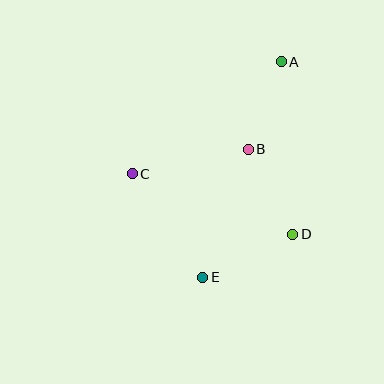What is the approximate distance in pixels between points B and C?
The distance between B and C is approximately 119 pixels.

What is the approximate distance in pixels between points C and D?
The distance between C and D is approximately 171 pixels.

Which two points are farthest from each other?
Points A and E are farthest from each other.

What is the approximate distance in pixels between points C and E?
The distance between C and E is approximately 125 pixels.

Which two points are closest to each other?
Points A and B are closest to each other.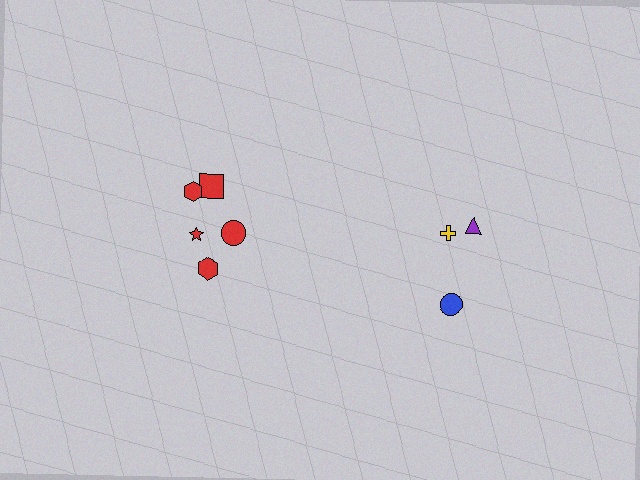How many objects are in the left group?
There are 5 objects.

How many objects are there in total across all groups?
There are 8 objects.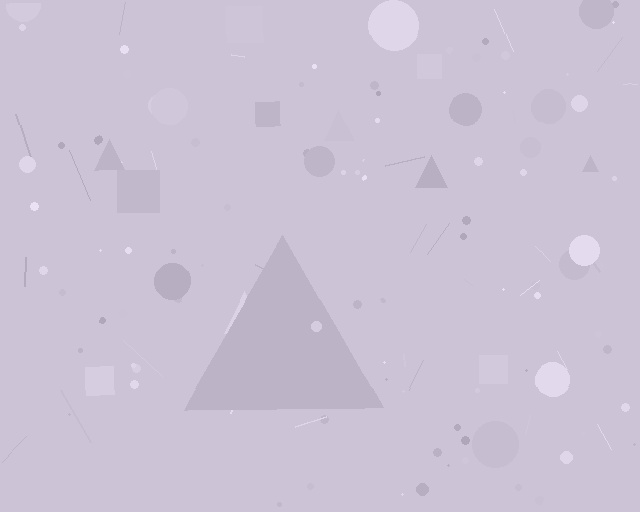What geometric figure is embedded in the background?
A triangle is embedded in the background.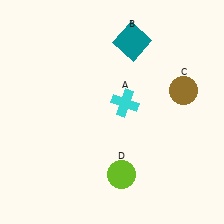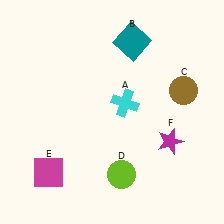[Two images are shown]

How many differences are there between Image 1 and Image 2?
There are 2 differences between the two images.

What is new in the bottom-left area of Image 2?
A magenta square (E) was added in the bottom-left area of Image 2.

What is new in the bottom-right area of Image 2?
A magenta star (F) was added in the bottom-right area of Image 2.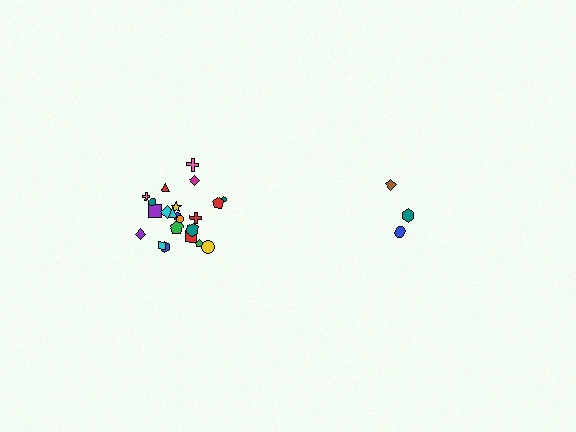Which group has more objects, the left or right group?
The left group.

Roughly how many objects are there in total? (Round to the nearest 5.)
Roughly 25 objects in total.